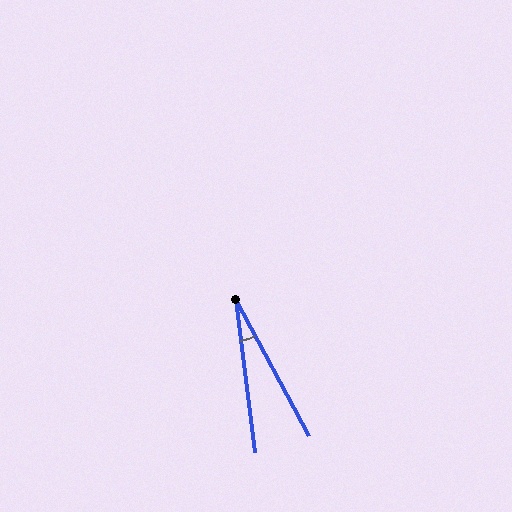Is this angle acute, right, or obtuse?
It is acute.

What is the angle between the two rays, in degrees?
Approximately 21 degrees.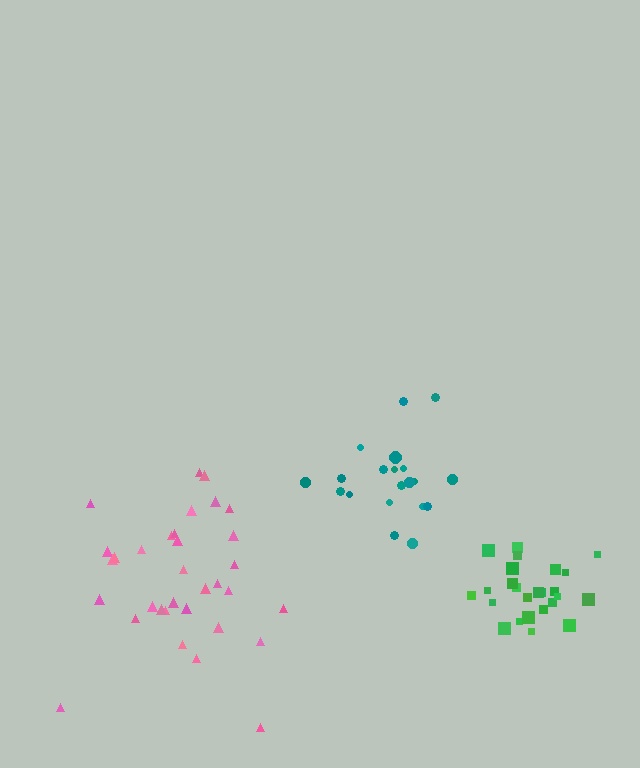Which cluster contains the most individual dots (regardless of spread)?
Pink (33).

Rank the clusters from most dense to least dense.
green, teal, pink.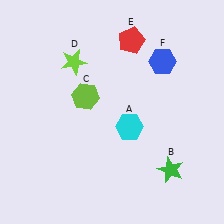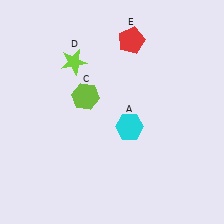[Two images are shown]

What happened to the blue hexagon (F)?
The blue hexagon (F) was removed in Image 2. It was in the top-right area of Image 1.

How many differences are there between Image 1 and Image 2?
There are 2 differences between the two images.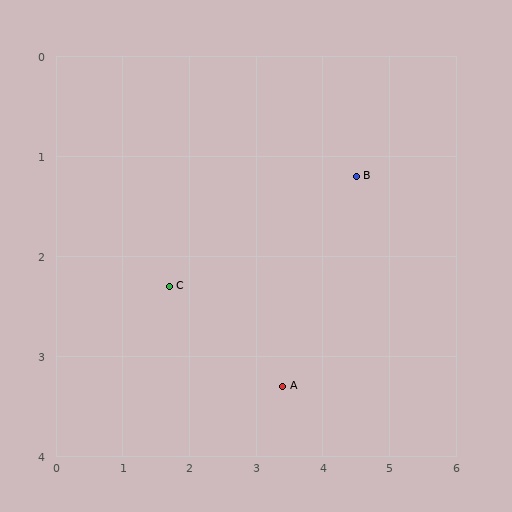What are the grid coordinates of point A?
Point A is at approximately (3.4, 3.3).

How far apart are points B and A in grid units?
Points B and A are about 2.4 grid units apart.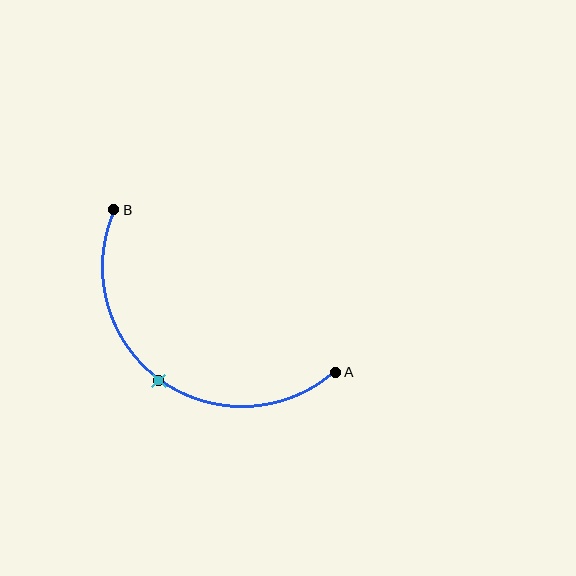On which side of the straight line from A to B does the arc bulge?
The arc bulges below and to the left of the straight line connecting A and B.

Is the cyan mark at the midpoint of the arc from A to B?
Yes. The cyan mark lies on the arc at equal arc-length from both A and B — it is the arc midpoint.